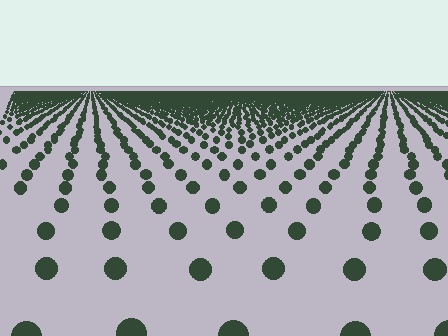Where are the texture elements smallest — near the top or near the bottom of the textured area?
Near the top.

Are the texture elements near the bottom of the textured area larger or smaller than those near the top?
Larger. Near the bottom, elements are closer to the viewer and appear at a bigger on-screen size.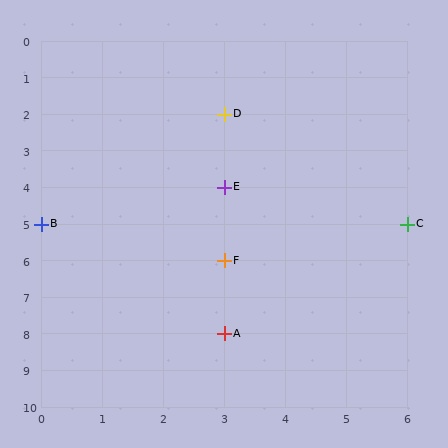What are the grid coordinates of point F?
Point F is at grid coordinates (3, 6).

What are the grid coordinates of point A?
Point A is at grid coordinates (3, 8).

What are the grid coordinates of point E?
Point E is at grid coordinates (3, 4).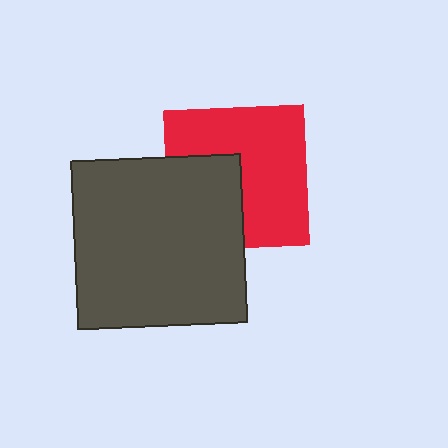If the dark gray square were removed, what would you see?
You would see the complete red square.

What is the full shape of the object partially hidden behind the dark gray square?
The partially hidden object is a red square.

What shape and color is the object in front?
The object in front is a dark gray square.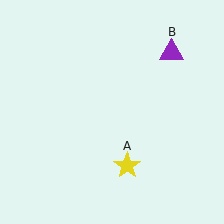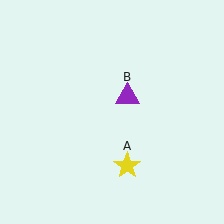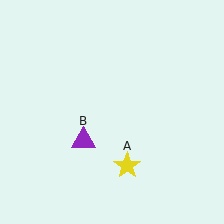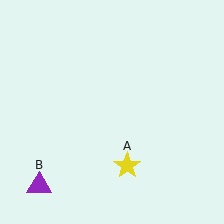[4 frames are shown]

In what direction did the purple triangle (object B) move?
The purple triangle (object B) moved down and to the left.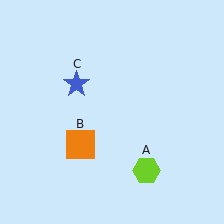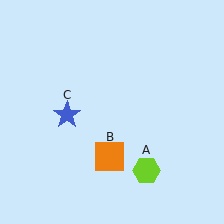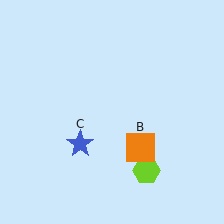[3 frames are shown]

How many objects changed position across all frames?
2 objects changed position: orange square (object B), blue star (object C).